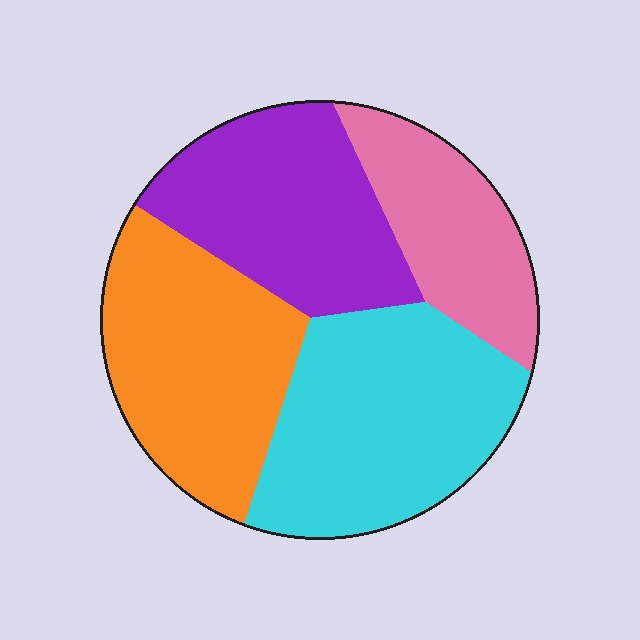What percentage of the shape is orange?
Orange takes up between a sixth and a third of the shape.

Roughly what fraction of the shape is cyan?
Cyan covers about 30% of the shape.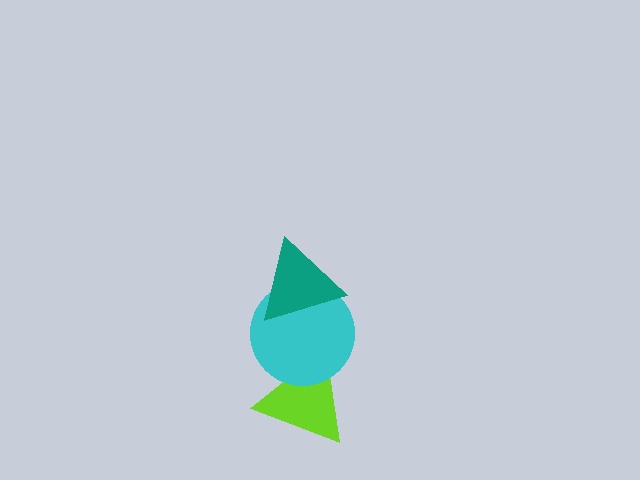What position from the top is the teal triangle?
The teal triangle is 1st from the top.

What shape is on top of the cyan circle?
The teal triangle is on top of the cyan circle.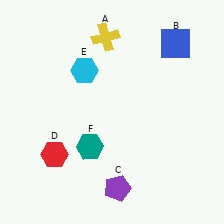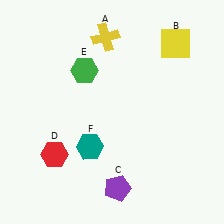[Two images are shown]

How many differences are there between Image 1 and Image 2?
There are 2 differences between the two images.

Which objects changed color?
B changed from blue to yellow. E changed from cyan to green.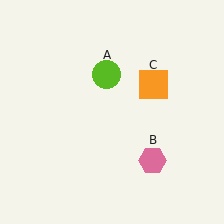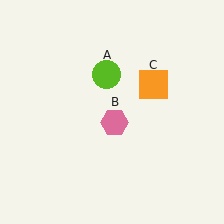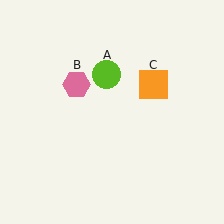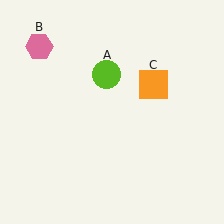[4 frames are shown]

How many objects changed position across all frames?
1 object changed position: pink hexagon (object B).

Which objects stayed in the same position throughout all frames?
Lime circle (object A) and orange square (object C) remained stationary.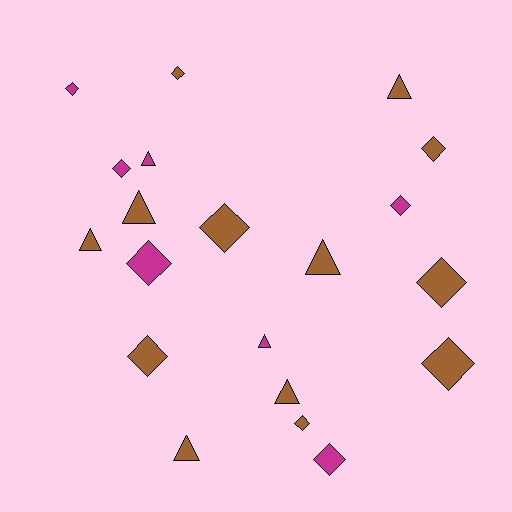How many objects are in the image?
There are 20 objects.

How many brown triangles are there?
There are 6 brown triangles.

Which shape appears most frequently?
Diamond, with 12 objects.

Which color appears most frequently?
Brown, with 13 objects.